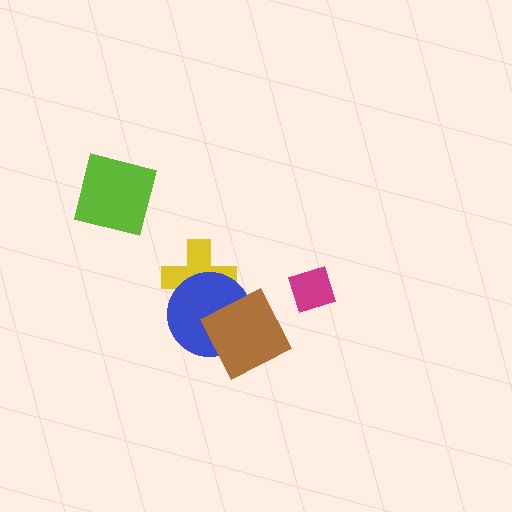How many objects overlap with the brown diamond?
2 objects overlap with the brown diamond.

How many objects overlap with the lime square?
0 objects overlap with the lime square.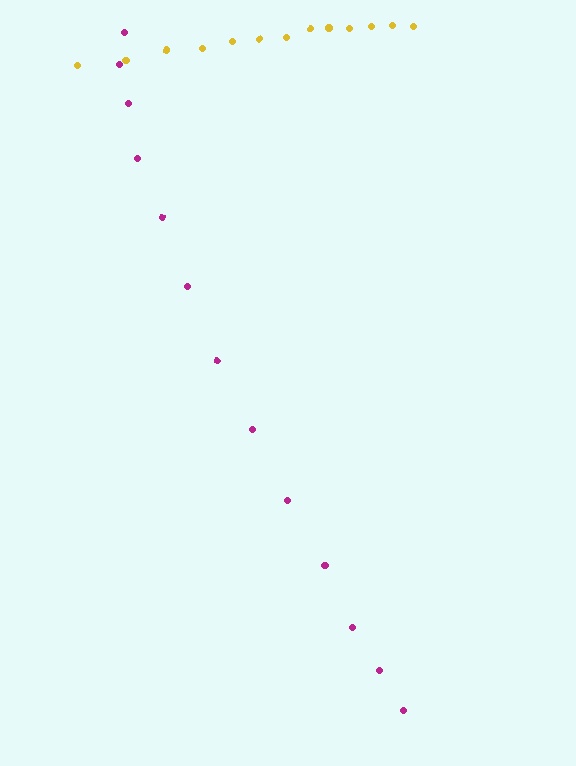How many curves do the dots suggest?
There are 2 distinct paths.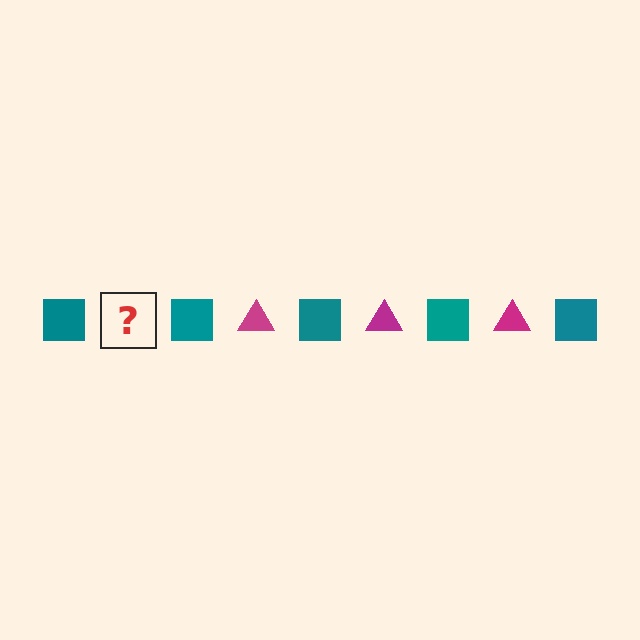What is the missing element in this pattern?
The missing element is a magenta triangle.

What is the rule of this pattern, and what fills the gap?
The rule is that the pattern alternates between teal square and magenta triangle. The gap should be filled with a magenta triangle.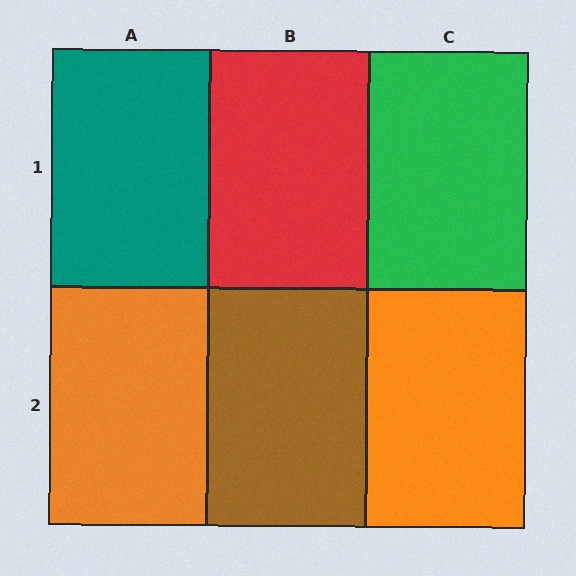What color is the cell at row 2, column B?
Brown.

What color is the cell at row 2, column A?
Orange.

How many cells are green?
1 cell is green.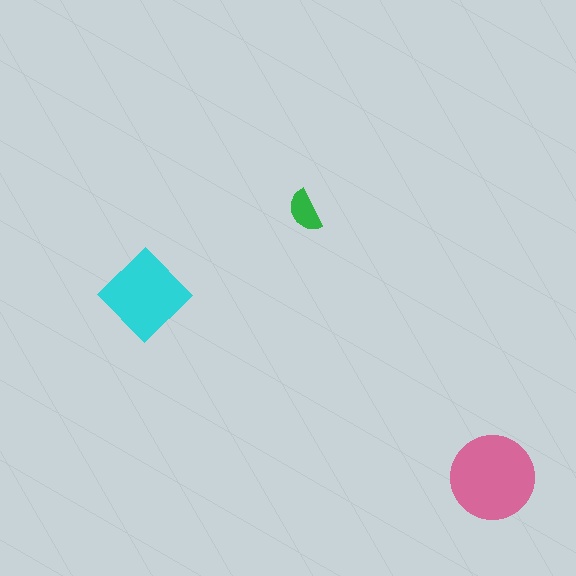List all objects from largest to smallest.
The pink circle, the cyan diamond, the green semicircle.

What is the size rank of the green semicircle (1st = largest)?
3rd.